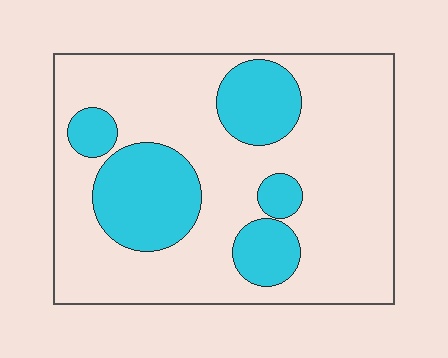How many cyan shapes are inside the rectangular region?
5.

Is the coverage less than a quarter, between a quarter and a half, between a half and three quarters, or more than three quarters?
Between a quarter and a half.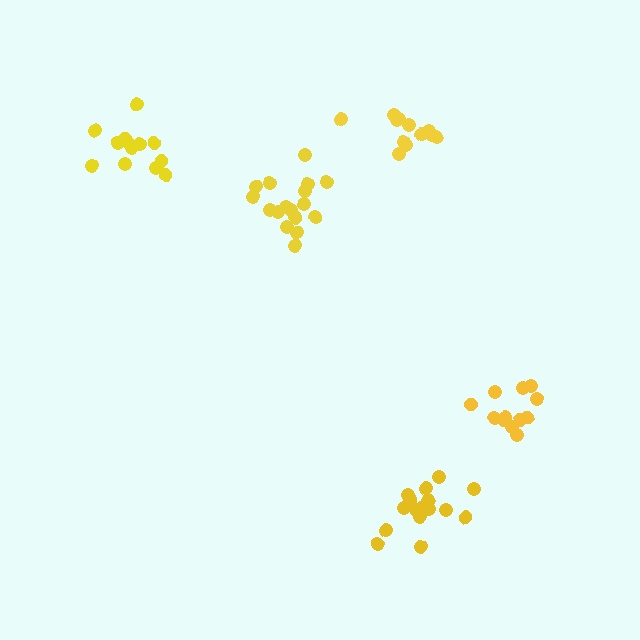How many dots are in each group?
Group 1: 13 dots, Group 2: 17 dots, Group 3: 12 dots, Group 4: 12 dots, Group 5: 16 dots (70 total).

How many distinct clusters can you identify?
There are 5 distinct clusters.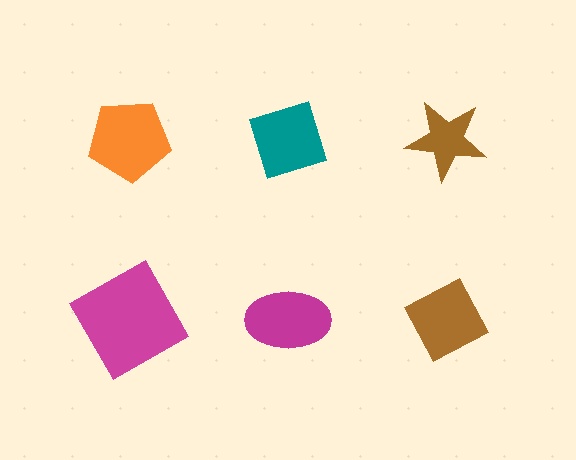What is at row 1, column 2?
A teal diamond.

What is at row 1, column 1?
An orange pentagon.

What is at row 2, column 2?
A magenta ellipse.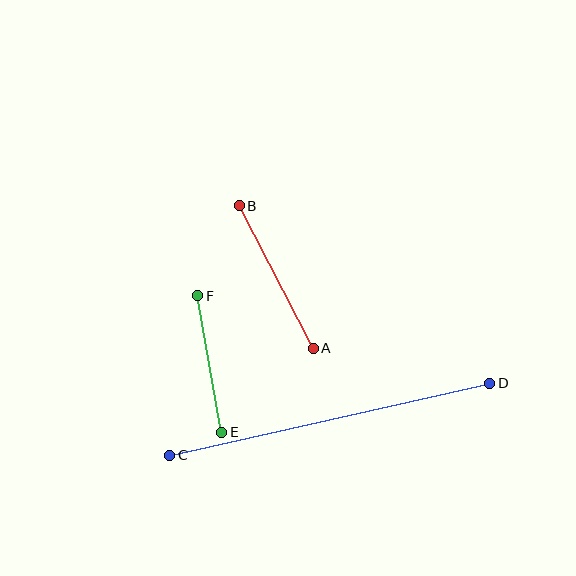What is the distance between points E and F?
The distance is approximately 138 pixels.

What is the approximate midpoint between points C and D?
The midpoint is at approximately (330, 419) pixels.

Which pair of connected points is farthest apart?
Points C and D are farthest apart.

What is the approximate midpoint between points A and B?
The midpoint is at approximately (276, 277) pixels.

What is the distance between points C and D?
The distance is approximately 328 pixels.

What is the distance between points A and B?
The distance is approximately 161 pixels.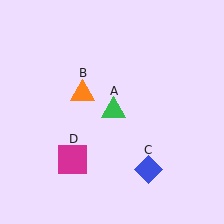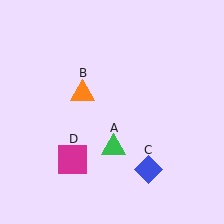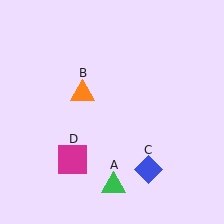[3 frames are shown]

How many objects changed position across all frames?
1 object changed position: green triangle (object A).